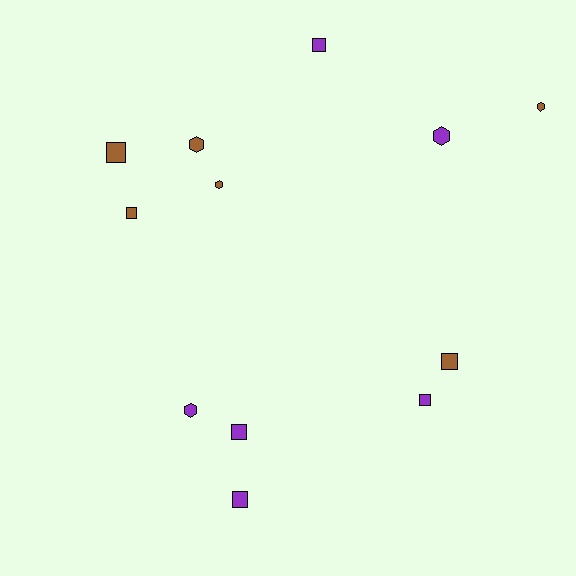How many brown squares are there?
There are 3 brown squares.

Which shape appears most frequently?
Square, with 7 objects.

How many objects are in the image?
There are 12 objects.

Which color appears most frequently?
Purple, with 6 objects.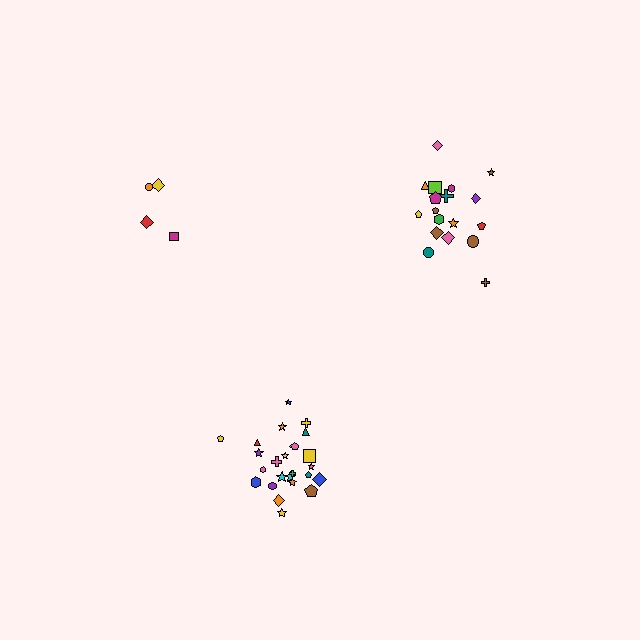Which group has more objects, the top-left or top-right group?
The top-right group.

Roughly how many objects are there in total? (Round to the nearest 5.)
Roughly 45 objects in total.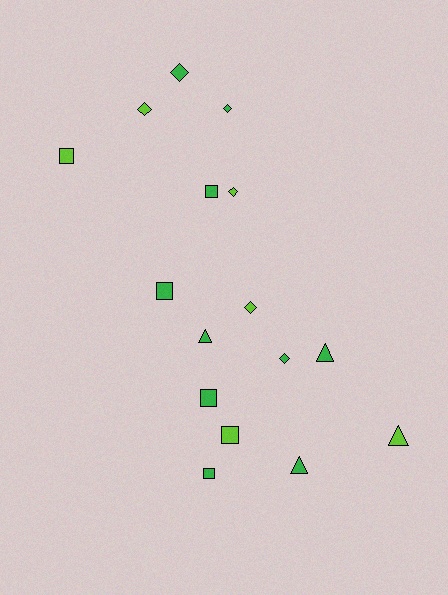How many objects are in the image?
There are 16 objects.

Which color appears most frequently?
Green, with 10 objects.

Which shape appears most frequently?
Diamond, with 6 objects.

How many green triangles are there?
There are 3 green triangles.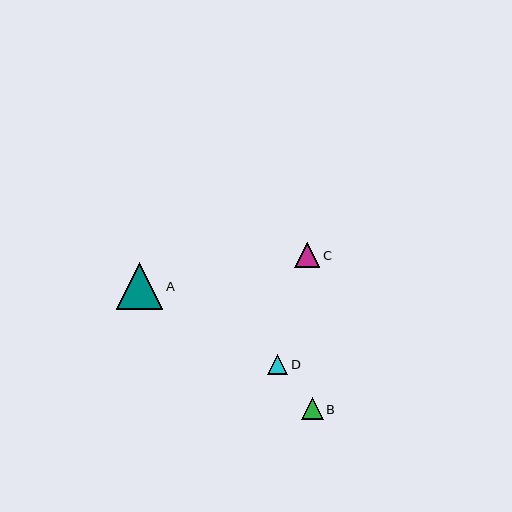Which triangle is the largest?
Triangle A is the largest with a size of approximately 47 pixels.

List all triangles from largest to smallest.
From largest to smallest: A, C, B, D.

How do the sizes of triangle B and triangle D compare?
Triangle B and triangle D are approximately the same size.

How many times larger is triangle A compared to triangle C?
Triangle A is approximately 1.8 times the size of triangle C.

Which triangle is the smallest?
Triangle D is the smallest with a size of approximately 20 pixels.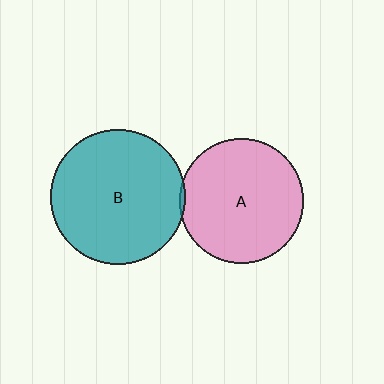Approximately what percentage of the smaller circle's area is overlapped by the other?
Approximately 5%.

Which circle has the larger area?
Circle B (teal).